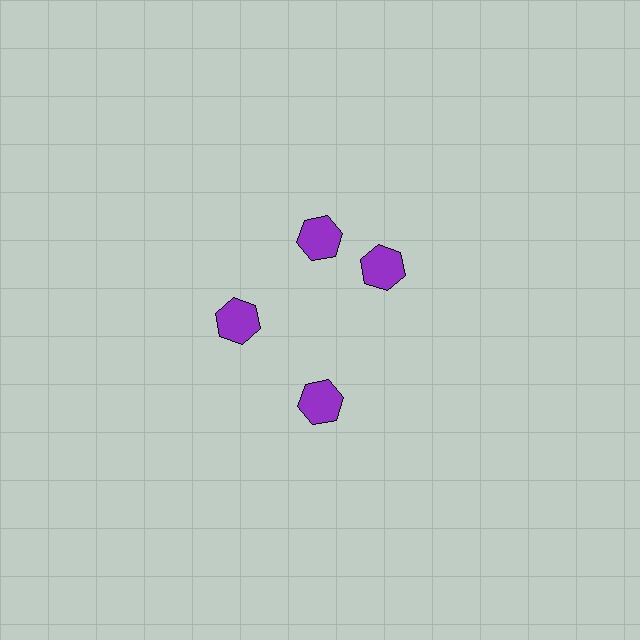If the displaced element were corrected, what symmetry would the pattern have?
It would have 4-fold rotational symmetry — the pattern would map onto itself every 90 degrees.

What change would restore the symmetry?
The symmetry would be restored by rotating it back into even spacing with its neighbors so that all 4 hexagons sit at equal angles and equal distance from the center.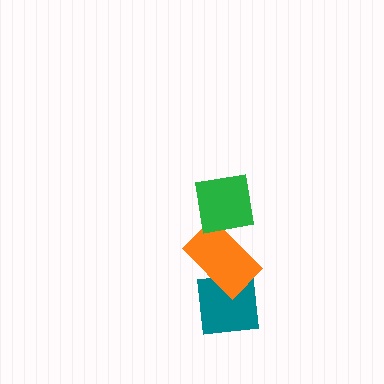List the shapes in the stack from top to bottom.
From top to bottom: the green square, the orange rectangle, the teal square.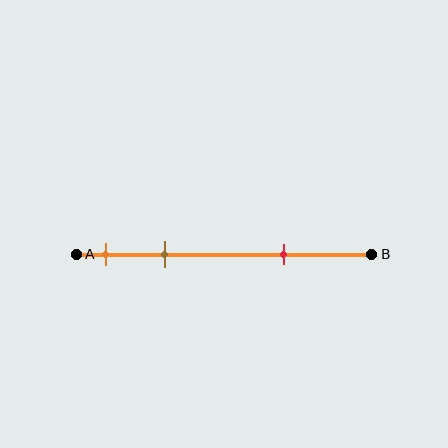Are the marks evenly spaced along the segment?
No, the marks are not evenly spaced.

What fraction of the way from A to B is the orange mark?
The orange mark is approximately 10% (0.1) of the way from A to B.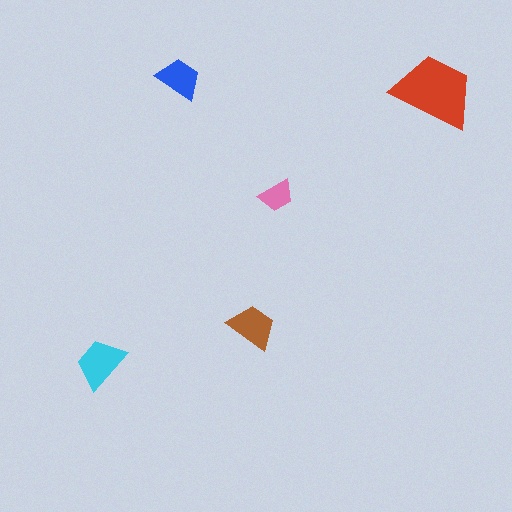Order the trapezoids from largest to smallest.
the red one, the cyan one, the brown one, the blue one, the pink one.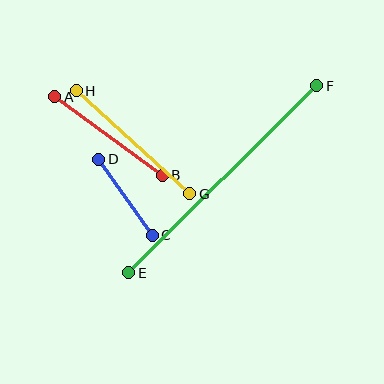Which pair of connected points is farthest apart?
Points E and F are farthest apart.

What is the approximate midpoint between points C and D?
The midpoint is at approximately (125, 197) pixels.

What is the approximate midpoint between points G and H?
The midpoint is at approximately (133, 142) pixels.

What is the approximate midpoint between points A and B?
The midpoint is at approximately (108, 136) pixels.